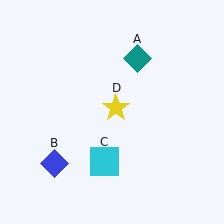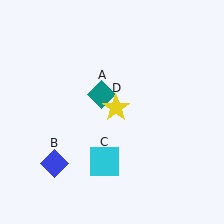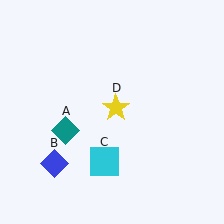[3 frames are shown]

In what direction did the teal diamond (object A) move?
The teal diamond (object A) moved down and to the left.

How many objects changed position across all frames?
1 object changed position: teal diamond (object A).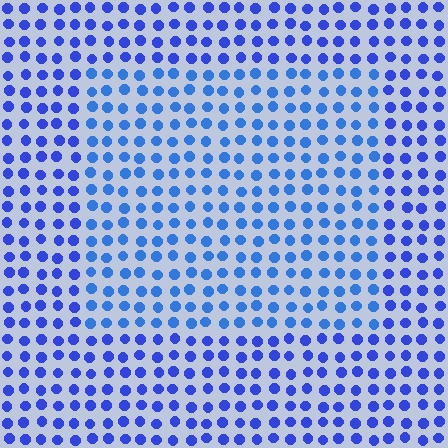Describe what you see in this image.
The image is filled with small blue elements in a uniform arrangement. A rectangle-shaped region is visible where the elements are tinted to a slightly different hue, forming a subtle color boundary.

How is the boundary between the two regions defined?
The boundary is defined purely by a slight shift in hue (about 19 degrees). Spacing, size, and orientation are identical on both sides.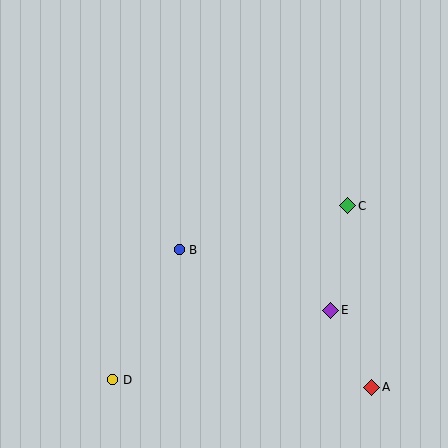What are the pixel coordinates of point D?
Point D is at (113, 380).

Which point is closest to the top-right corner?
Point C is closest to the top-right corner.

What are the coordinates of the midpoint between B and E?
The midpoint between B and E is at (255, 280).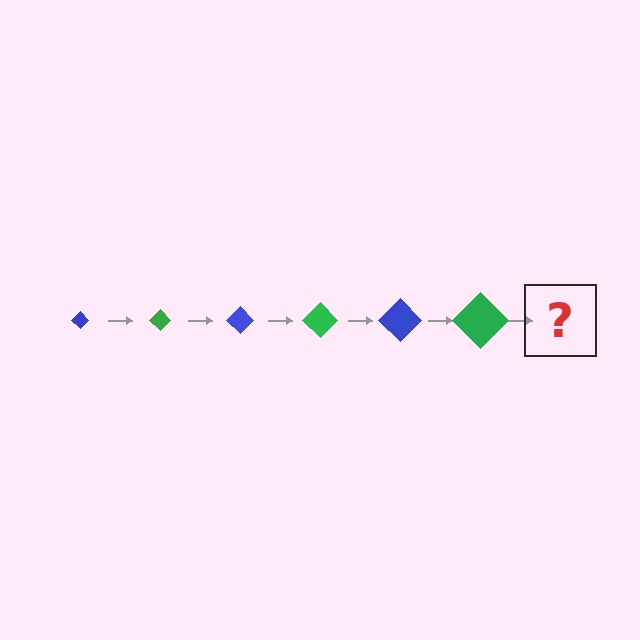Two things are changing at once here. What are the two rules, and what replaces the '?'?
The two rules are that the diamond grows larger each step and the color cycles through blue and green. The '?' should be a blue diamond, larger than the previous one.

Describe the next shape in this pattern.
It should be a blue diamond, larger than the previous one.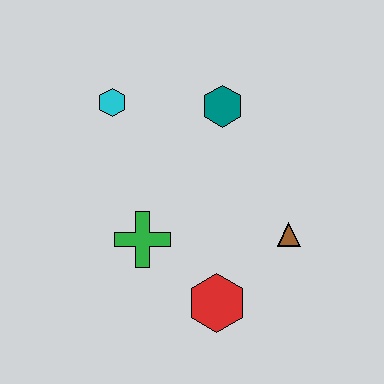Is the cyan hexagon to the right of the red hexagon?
No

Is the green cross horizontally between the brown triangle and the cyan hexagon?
Yes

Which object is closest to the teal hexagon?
The cyan hexagon is closest to the teal hexagon.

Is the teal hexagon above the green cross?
Yes